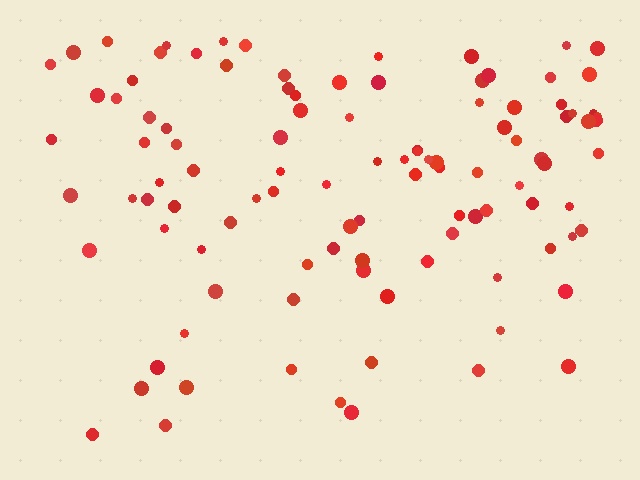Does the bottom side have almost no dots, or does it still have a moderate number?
Still a moderate number, just noticeably fewer than the top.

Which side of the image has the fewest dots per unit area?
The bottom.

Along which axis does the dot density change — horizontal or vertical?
Vertical.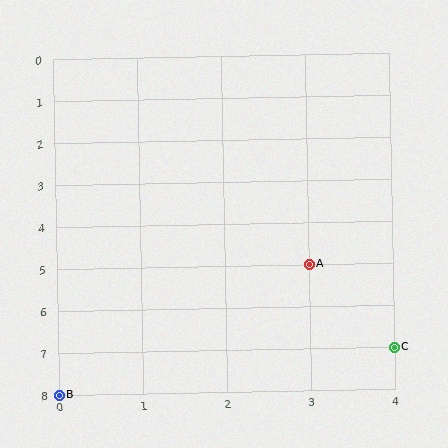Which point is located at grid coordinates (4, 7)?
Point C is at (4, 7).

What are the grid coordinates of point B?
Point B is at grid coordinates (0, 8).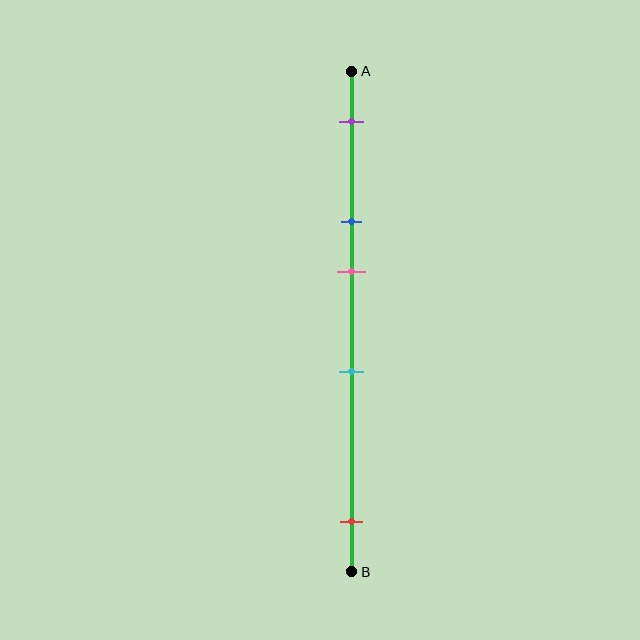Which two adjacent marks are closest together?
The blue and pink marks are the closest adjacent pair.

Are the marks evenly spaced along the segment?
No, the marks are not evenly spaced.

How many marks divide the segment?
There are 5 marks dividing the segment.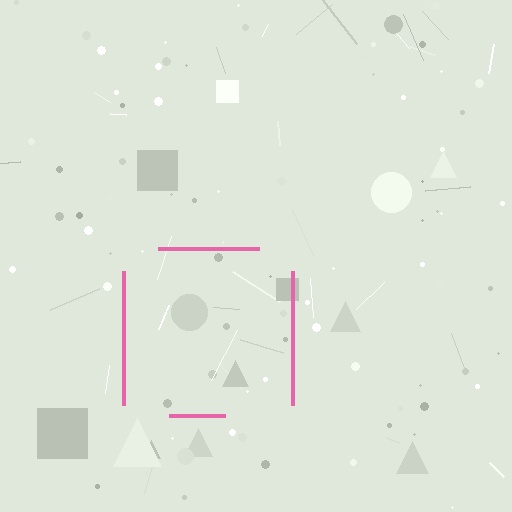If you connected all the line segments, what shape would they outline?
They would outline a square.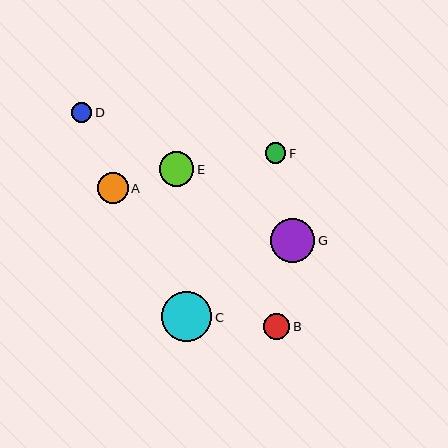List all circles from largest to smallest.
From largest to smallest: C, G, E, A, B, F, D.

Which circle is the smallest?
Circle D is the smallest with a size of approximately 20 pixels.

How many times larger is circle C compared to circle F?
Circle C is approximately 2.4 times the size of circle F.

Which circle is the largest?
Circle C is the largest with a size of approximately 50 pixels.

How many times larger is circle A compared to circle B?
Circle A is approximately 1.2 times the size of circle B.